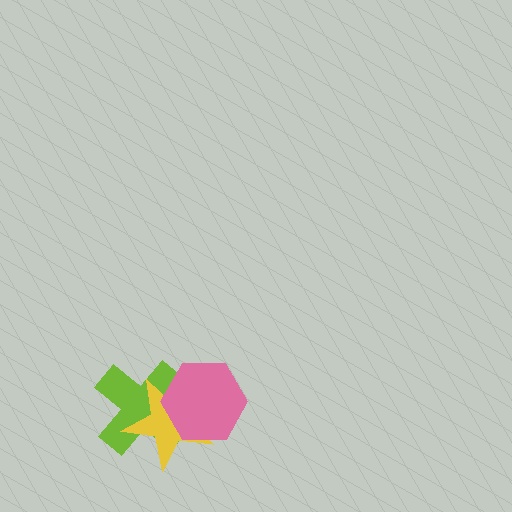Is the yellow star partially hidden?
Yes, it is partially covered by another shape.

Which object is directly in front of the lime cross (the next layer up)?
The yellow star is directly in front of the lime cross.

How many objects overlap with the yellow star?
2 objects overlap with the yellow star.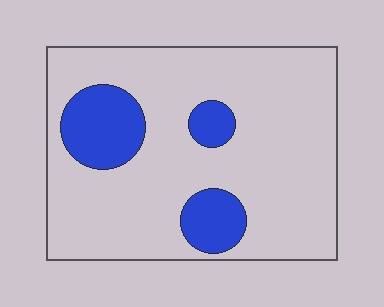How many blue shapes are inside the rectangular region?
3.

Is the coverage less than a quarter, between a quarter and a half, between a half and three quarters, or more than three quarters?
Less than a quarter.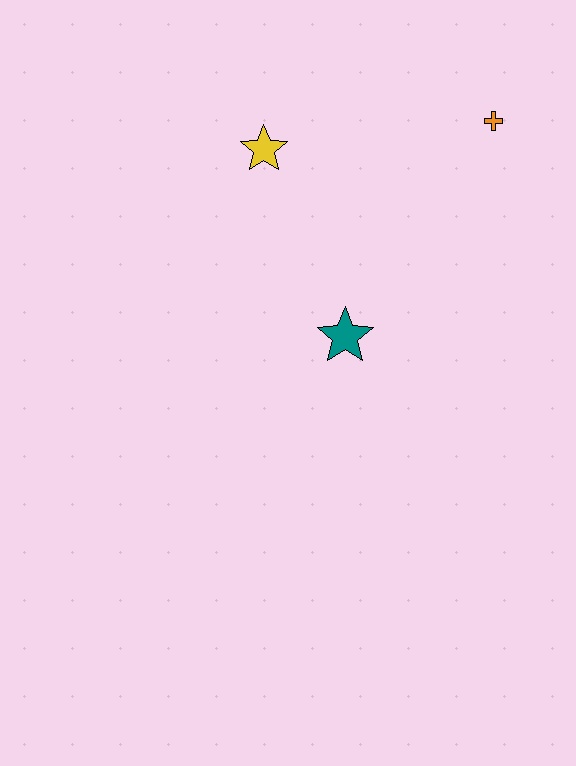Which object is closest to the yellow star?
The teal star is closest to the yellow star.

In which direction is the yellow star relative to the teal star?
The yellow star is above the teal star.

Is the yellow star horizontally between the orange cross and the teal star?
No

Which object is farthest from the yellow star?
The orange cross is farthest from the yellow star.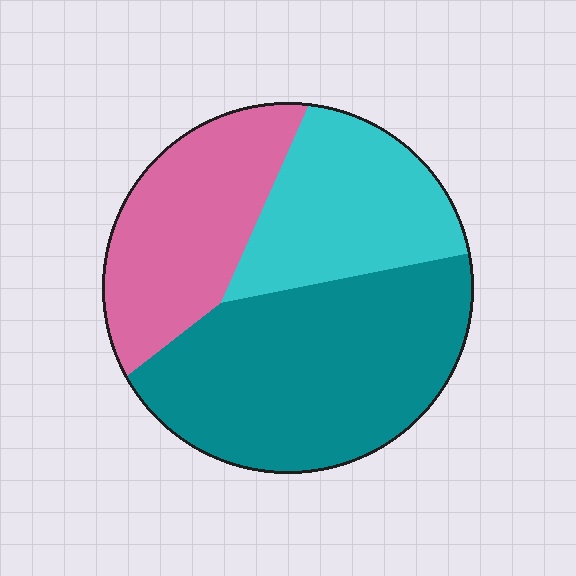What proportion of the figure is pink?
Pink takes up between a sixth and a third of the figure.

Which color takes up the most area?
Teal, at roughly 45%.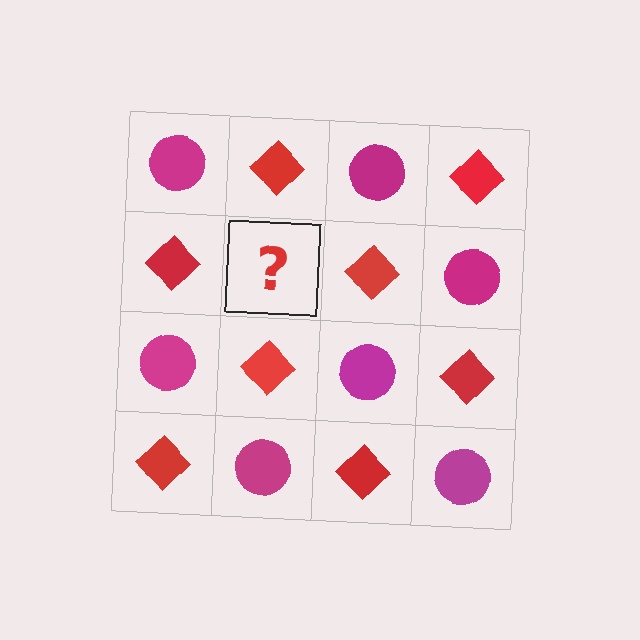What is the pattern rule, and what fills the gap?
The rule is that it alternates magenta circle and red diamond in a checkerboard pattern. The gap should be filled with a magenta circle.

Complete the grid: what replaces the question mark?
The question mark should be replaced with a magenta circle.